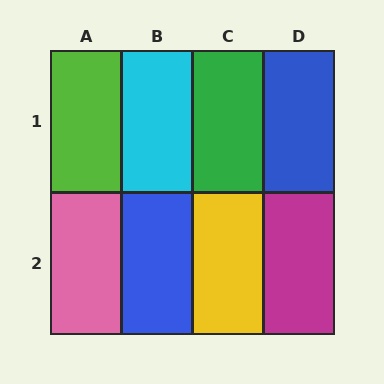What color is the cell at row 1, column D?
Blue.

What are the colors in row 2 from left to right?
Pink, blue, yellow, magenta.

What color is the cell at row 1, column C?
Green.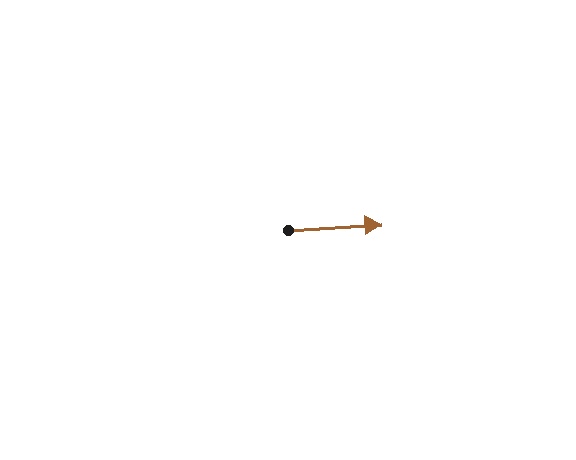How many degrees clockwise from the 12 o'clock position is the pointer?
Approximately 87 degrees.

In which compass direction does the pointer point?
East.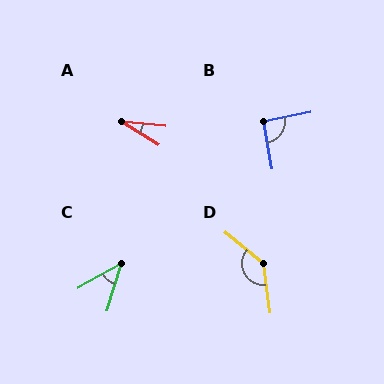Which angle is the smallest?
A, at approximately 26 degrees.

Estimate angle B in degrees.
Approximately 91 degrees.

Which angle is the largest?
D, at approximately 136 degrees.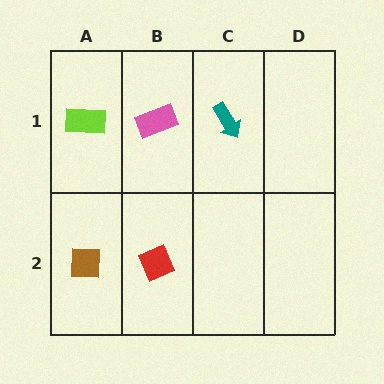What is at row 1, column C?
A teal arrow.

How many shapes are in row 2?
2 shapes.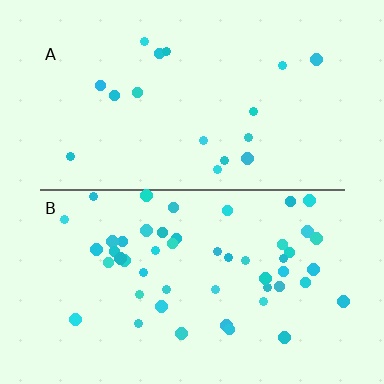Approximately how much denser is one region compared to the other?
Approximately 3.0× — region B over region A.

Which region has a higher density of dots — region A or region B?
B (the bottom).